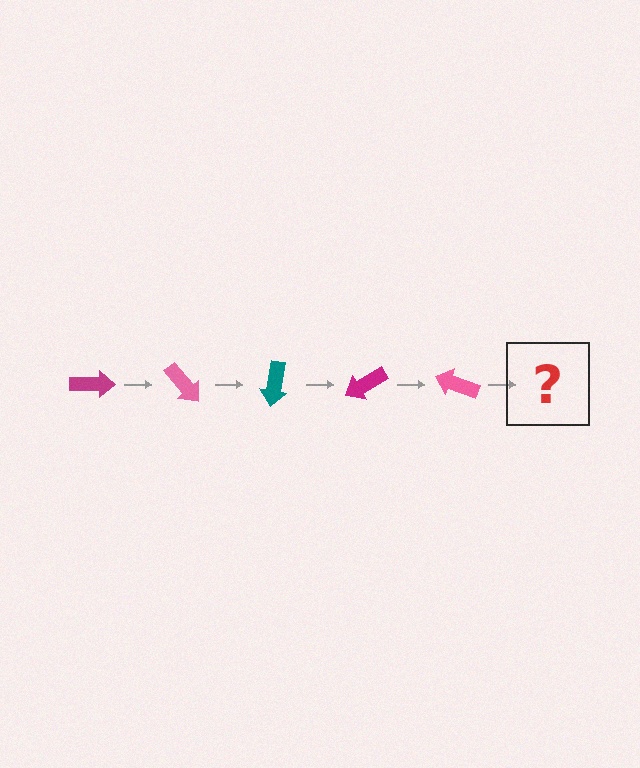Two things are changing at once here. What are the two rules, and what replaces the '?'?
The two rules are that it rotates 50 degrees each step and the color cycles through magenta, pink, and teal. The '?' should be a teal arrow, rotated 250 degrees from the start.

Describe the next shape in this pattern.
It should be a teal arrow, rotated 250 degrees from the start.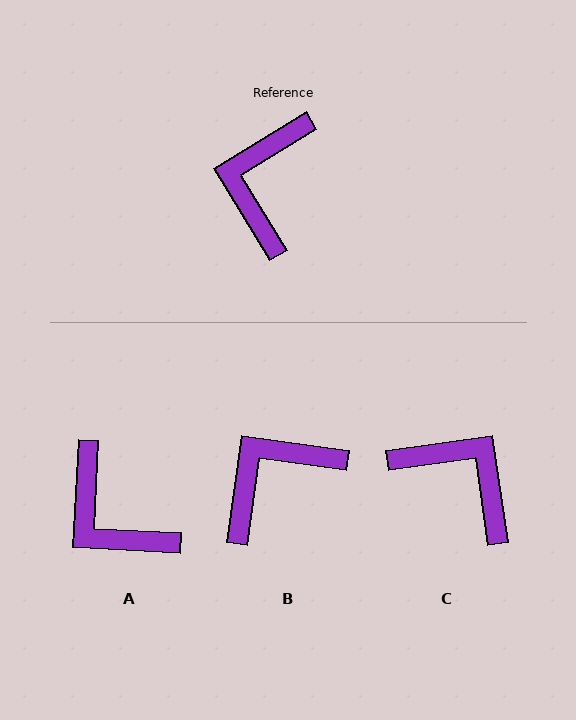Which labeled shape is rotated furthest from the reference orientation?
C, about 113 degrees away.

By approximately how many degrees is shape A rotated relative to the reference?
Approximately 56 degrees counter-clockwise.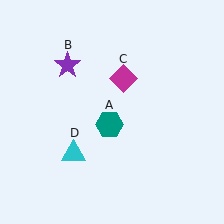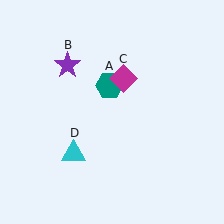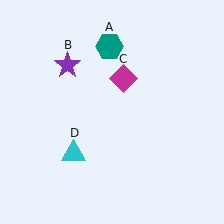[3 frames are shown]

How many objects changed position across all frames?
1 object changed position: teal hexagon (object A).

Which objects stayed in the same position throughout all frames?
Purple star (object B) and magenta diamond (object C) and cyan triangle (object D) remained stationary.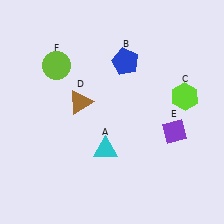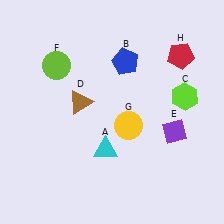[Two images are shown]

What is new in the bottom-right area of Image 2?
A yellow circle (G) was added in the bottom-right area of Image 2.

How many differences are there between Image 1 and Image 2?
There are 2 differences between the two images.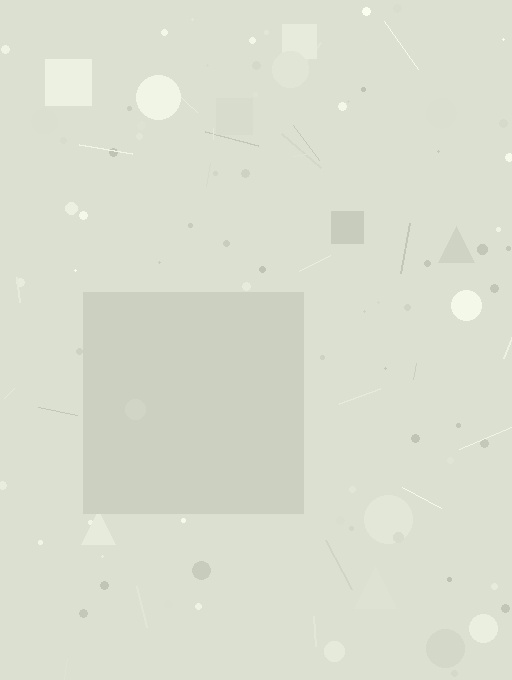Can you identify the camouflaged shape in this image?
The camouflaged shape is a square.